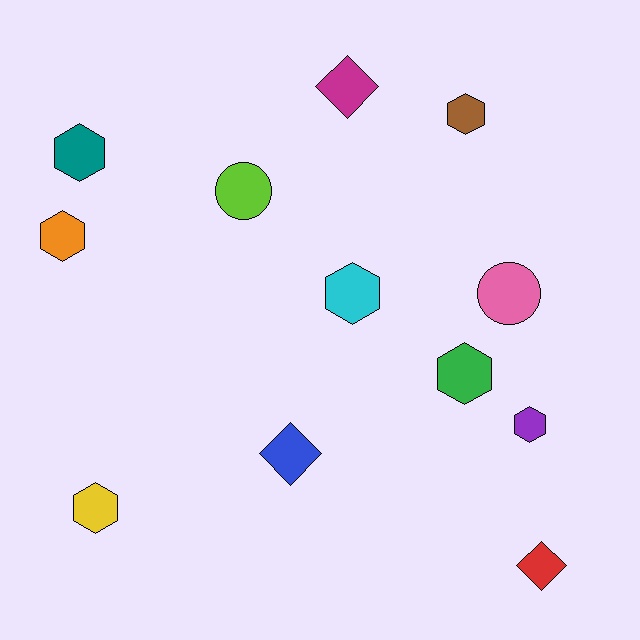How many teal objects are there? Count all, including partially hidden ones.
There is 1 teal object.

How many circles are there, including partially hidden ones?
There are 2 circles.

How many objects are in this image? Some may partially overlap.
There are 12 objects.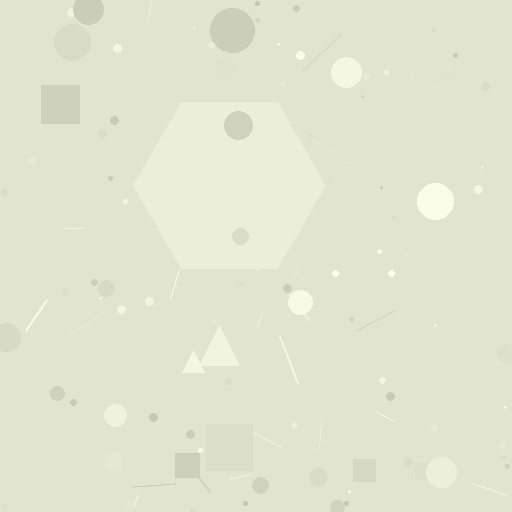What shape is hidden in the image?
A hexagon is hidden in the image.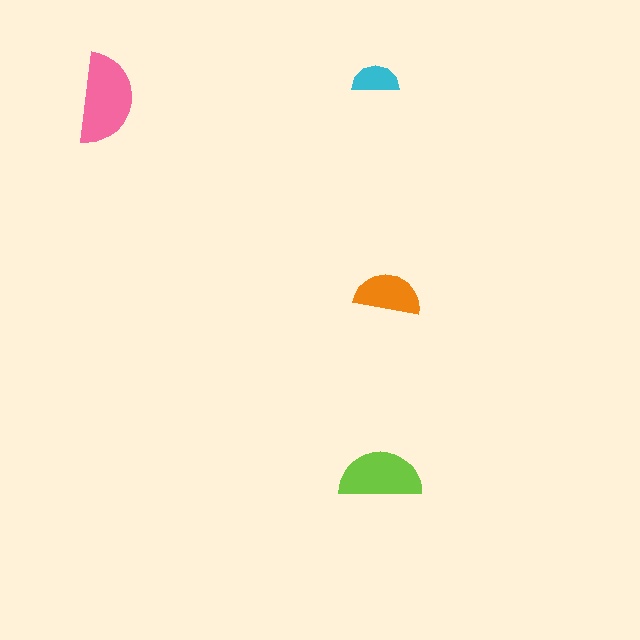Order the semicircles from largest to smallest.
the pink one, the lime one, the orange one, the cyan one.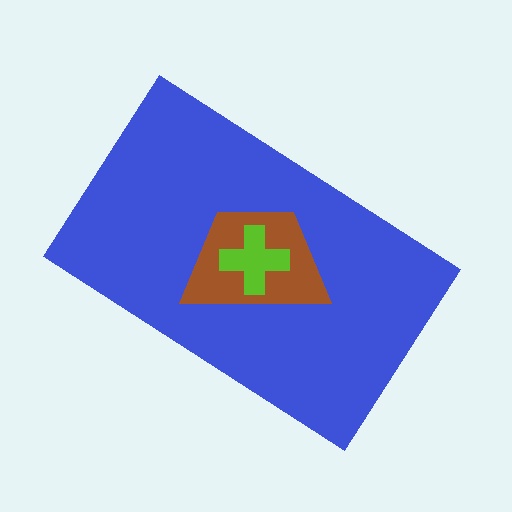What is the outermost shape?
The blue rectangle.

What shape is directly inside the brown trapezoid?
The lime cross.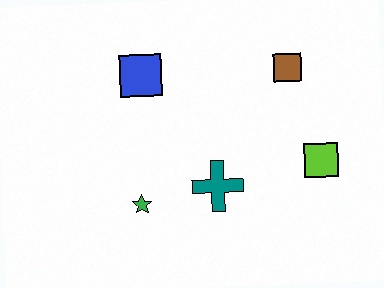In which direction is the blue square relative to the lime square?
The blue square is to the left of the lime square.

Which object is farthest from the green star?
The brown square is farthest from the green star.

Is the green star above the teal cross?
No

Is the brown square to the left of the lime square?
Yes